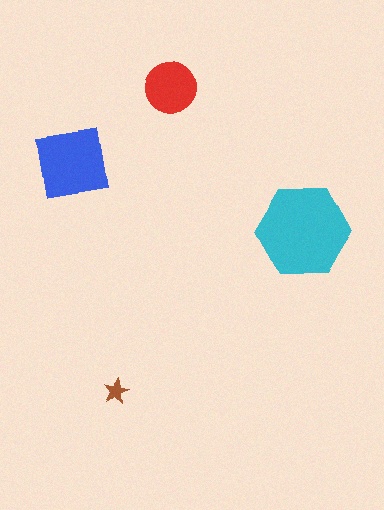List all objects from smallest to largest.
The brown star, the red circle, the blue square, the cyan hexagon.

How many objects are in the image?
There are 4 objects in the image.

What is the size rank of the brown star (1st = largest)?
4th.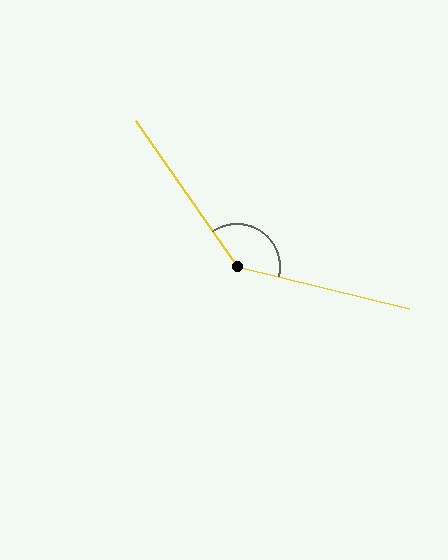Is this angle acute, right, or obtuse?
It is obtuse.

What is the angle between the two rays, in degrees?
Approximately 138 degrees.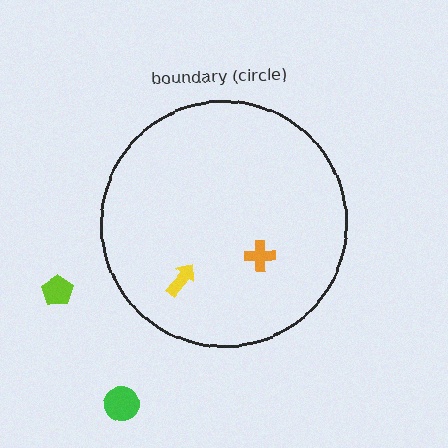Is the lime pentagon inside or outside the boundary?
Outside.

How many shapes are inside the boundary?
2 inside, 2 outside.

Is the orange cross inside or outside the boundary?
Inside.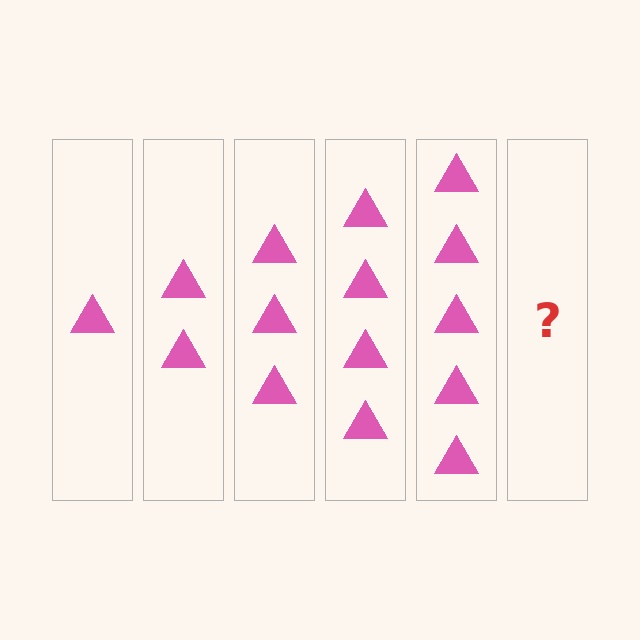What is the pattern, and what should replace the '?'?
The pattern is that each step adds one more triangle. The '?' should be 6 triangles.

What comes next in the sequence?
The next element should be 6 triangles.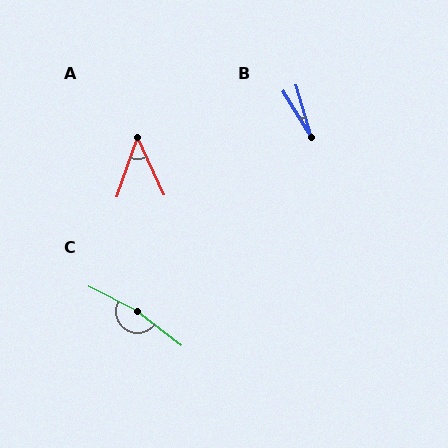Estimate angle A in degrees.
Approximately 44 degrees.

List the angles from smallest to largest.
B (16°), A (44°), C (170°).